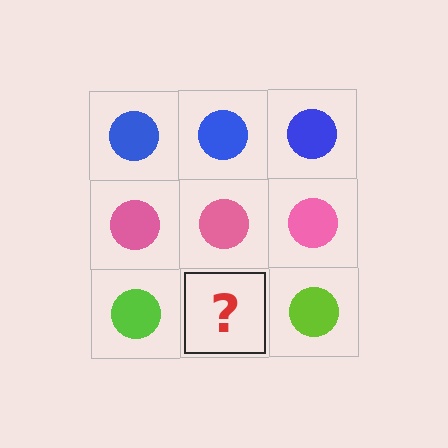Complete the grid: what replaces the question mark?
The question mark should be replaced with a lime circle.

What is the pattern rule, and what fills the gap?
The rule is that each row has a consistent color. The gap should be filled with a lime circle.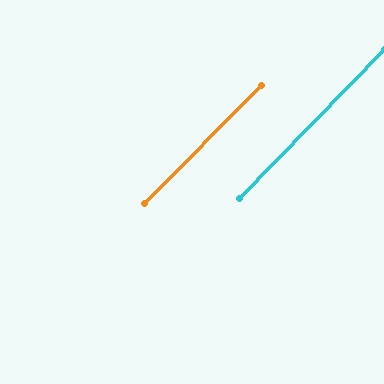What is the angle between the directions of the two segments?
Approximately 1 degree.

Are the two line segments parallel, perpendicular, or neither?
Parallel — their directions differ by only 0.8°.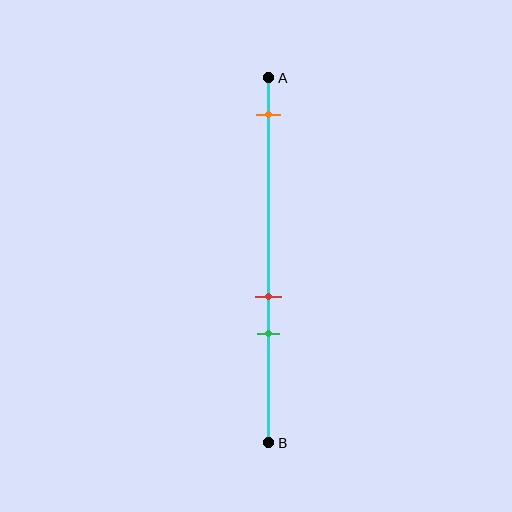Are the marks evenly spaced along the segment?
No, the marks are not evenly spaced.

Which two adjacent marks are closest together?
The red and green marks are the closest adjacent pair.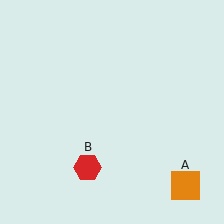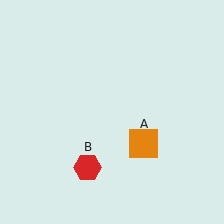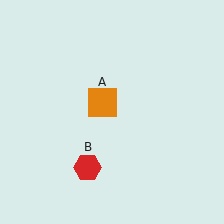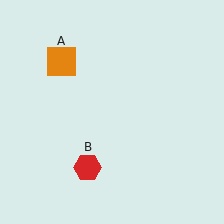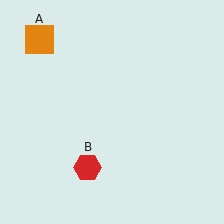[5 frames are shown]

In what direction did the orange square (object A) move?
The orange square (object A) moved up and to the left.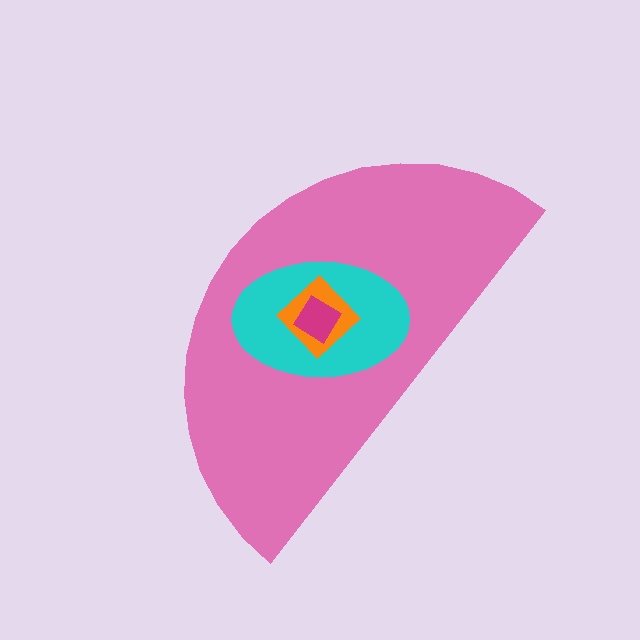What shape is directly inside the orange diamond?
The magenta diamond.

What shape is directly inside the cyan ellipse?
The orange diamond.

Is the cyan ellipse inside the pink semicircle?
Yes.